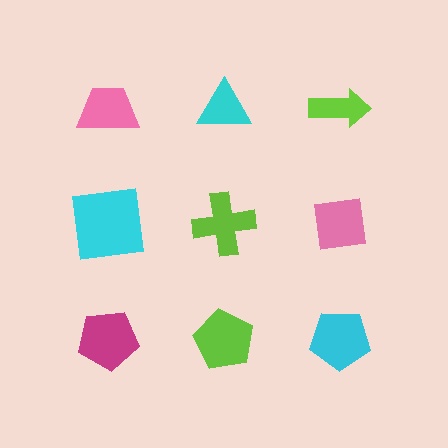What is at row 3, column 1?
A magenta pentagon.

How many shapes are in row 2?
3 shapes.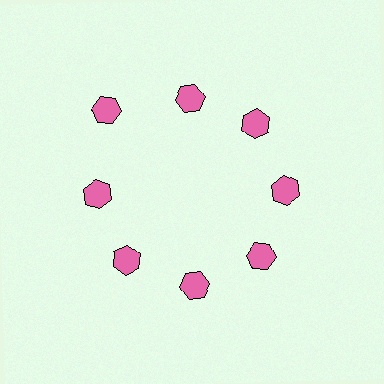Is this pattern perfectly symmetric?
No. The 8 pink hexagons are arranged in a ring, but one element near the 10 o'clock position is pushed outward from the center, breaking the 8-fold rotational symmetry.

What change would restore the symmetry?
The symmetry would be restored by moving it inward, back onto the ring so that all 8 hexagons sit at equal angles and equal distance from the center.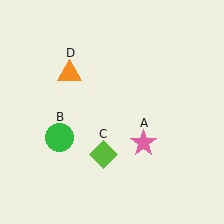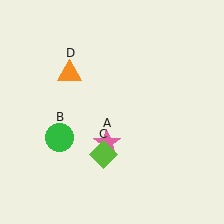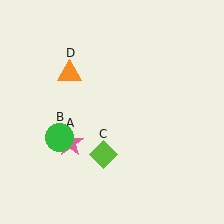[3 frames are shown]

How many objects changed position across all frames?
1 object changed position: pink star (object A).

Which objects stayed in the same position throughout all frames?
Green circle (object B) and lime diamond (object C) and orange triangle (object D) remained stationary.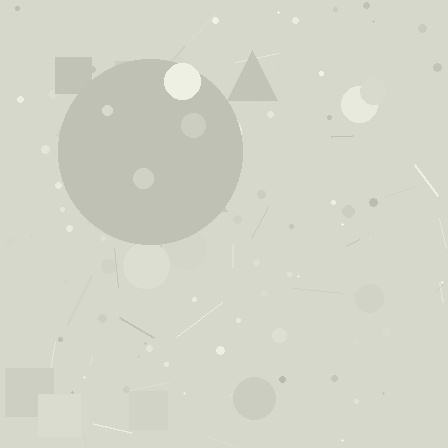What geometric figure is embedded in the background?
A circle is embedded in the background.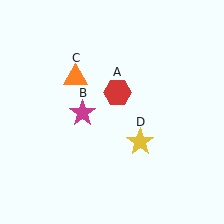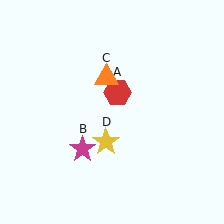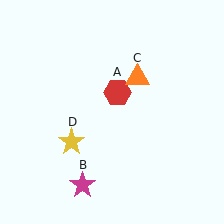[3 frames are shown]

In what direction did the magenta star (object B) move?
The magenta star (object B) moved down.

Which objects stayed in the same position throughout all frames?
Red hexagon (object A) remained stationary.